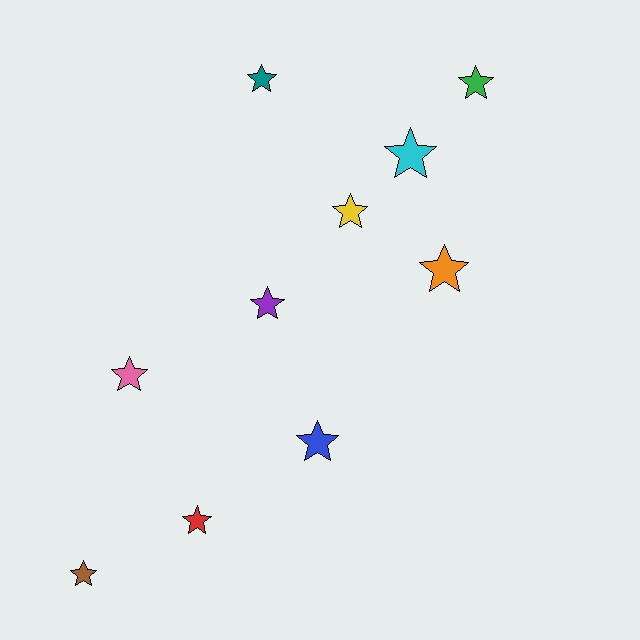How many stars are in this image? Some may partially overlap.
There are 10 stars.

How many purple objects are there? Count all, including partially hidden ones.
There is 1 purple object.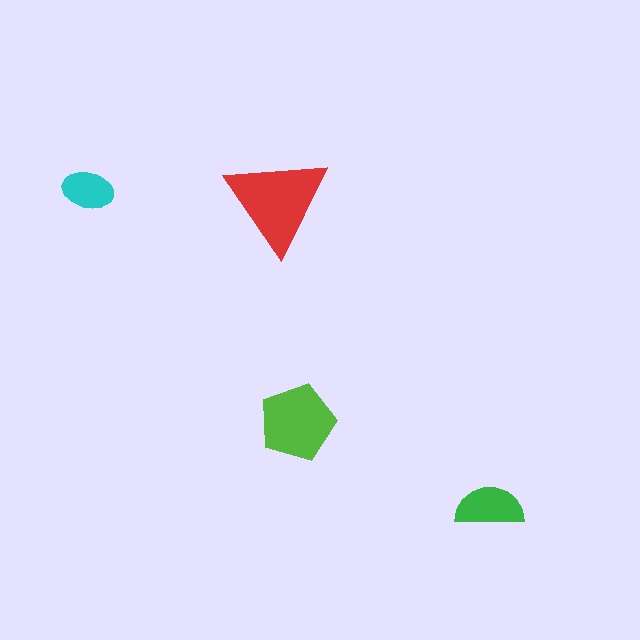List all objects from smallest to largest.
The cyan ellipse, the green semicircle, the lime pentagon, the red triangle.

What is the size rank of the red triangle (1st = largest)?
1st.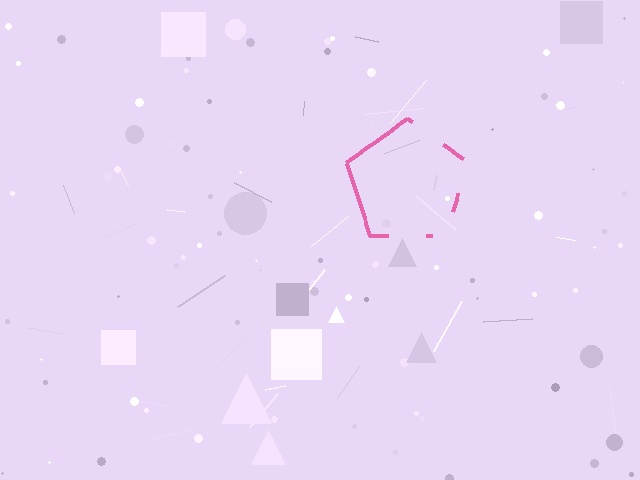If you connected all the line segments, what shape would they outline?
They would outline a pentagon.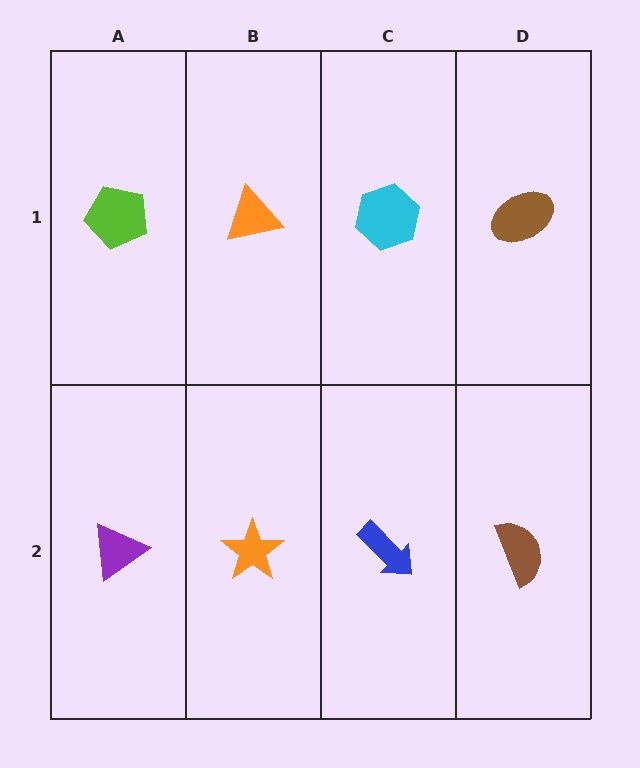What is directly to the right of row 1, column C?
A brown ellipse.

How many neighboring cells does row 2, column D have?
2.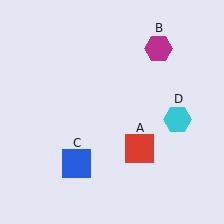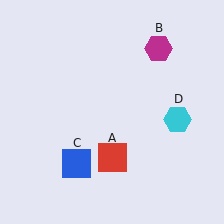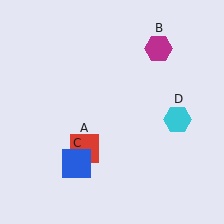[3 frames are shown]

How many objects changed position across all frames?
1 object changed position: red square (object A).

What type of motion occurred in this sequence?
The red square (object A) rotated clockwise around the center of the scene.